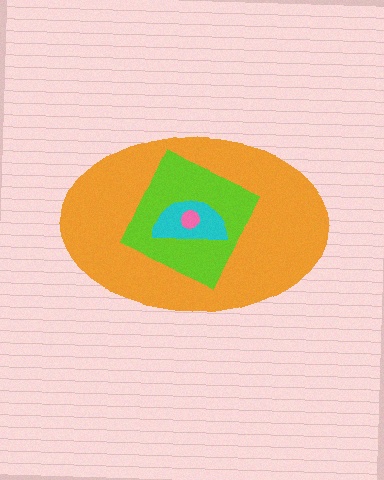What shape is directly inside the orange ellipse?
The lime square.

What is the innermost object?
The pink circle.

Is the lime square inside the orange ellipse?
Yes.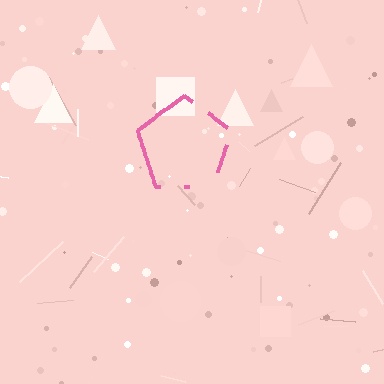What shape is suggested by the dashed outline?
The dashed outline suggests a pentagon.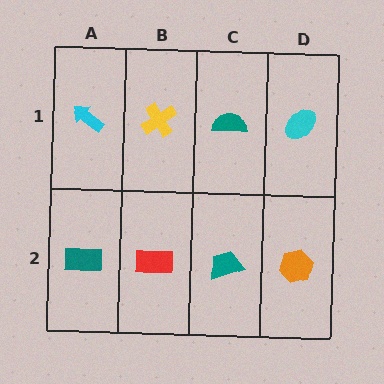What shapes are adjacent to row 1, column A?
A teal rectangle (row 2, column A), a yellow cross (row 1, column B).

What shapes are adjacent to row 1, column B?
A red rectangle (row 2, column B), a cyan arrow (row 1, column A), a teal semicircle (row 1, column C).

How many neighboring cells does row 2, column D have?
2.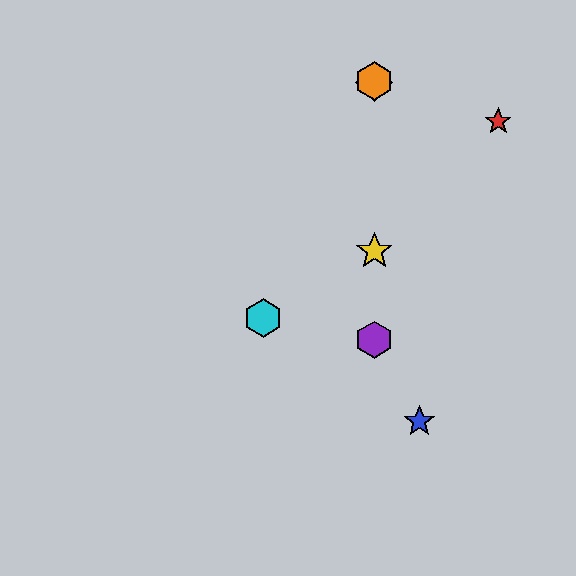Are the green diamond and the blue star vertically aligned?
No, the green diamond is at x≈374 and the blue star is at x≈419.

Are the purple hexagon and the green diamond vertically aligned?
Yes, both are at x≈374.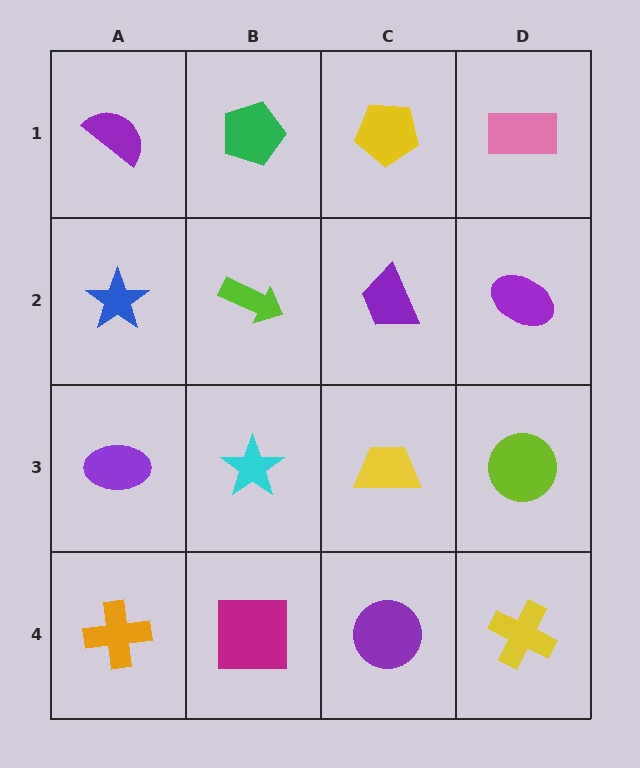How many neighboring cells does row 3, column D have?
3.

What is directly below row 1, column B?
A lime arrow.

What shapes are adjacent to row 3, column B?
A lime arrow (row 2, column B), a magenta square (row 4, column B), a purple ellipse (row 3, column A), a yellow trapezoid (row 3, column C).